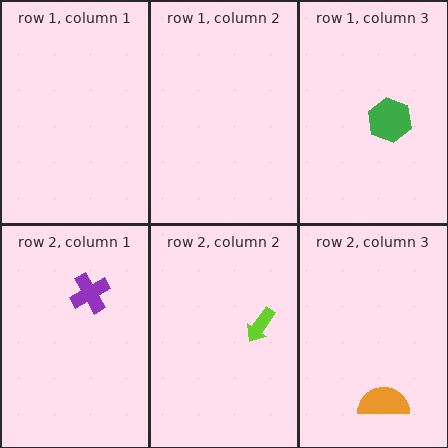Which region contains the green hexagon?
The row 1, column 3 region.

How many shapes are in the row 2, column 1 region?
1.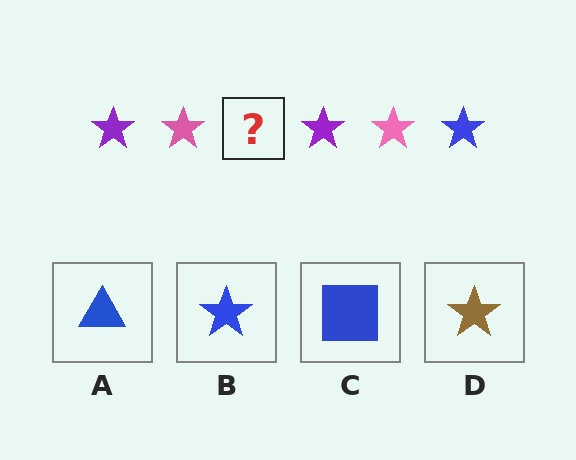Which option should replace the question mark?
Option B.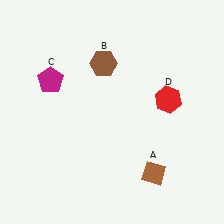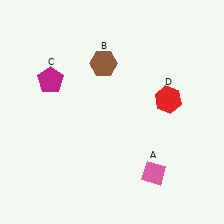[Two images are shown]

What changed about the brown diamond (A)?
In Image 1, A is brown. In Image 2, it changed to pink.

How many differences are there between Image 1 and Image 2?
There is 1 difference between the two images.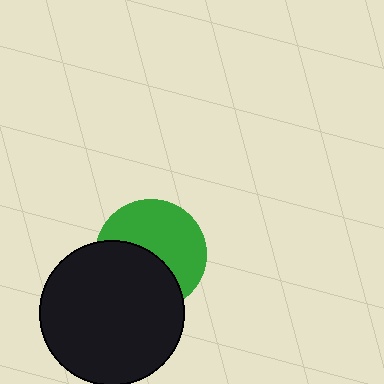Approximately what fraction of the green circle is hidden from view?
Roughly 45% of the green circle is hidden behind the black circle.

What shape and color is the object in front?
The object in front is a black circle.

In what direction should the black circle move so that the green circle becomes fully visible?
The black circle should move down. That is the shortest direction to clear the overlap and leave the green circle fully visible.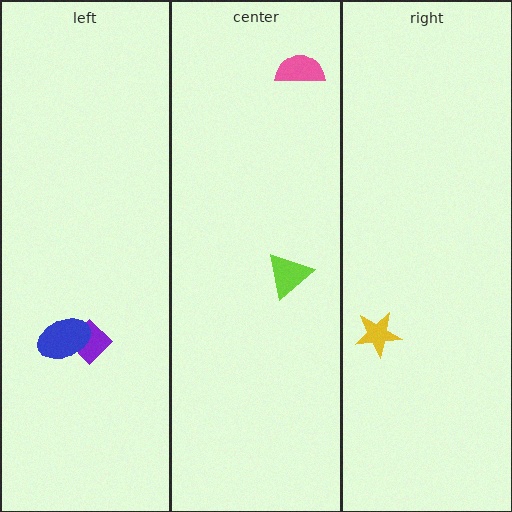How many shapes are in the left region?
2.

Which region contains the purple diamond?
The left region.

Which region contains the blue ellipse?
The left region.